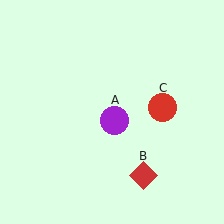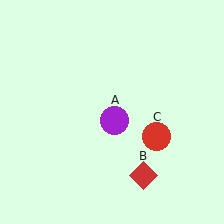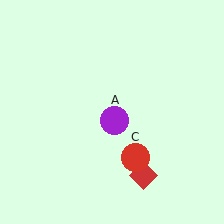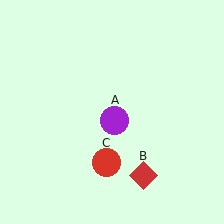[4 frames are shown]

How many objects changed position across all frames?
1 object changed position: red circle (object C).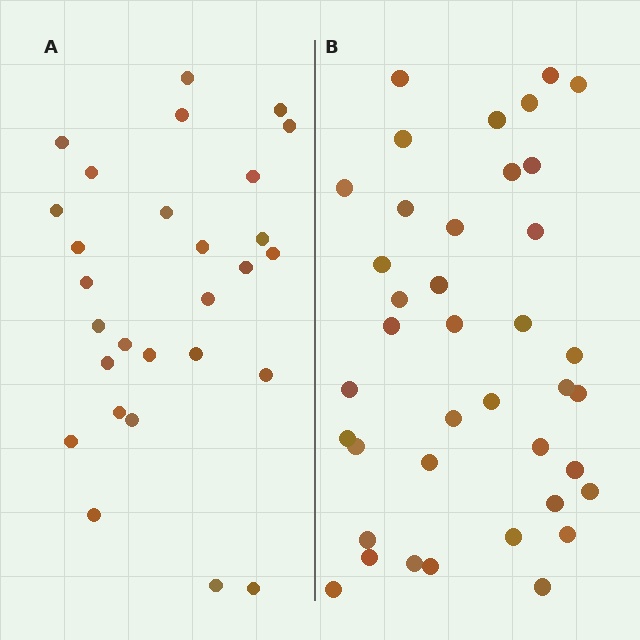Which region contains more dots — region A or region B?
Region B (the right region) has more dots.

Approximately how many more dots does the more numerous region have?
Region B has roughly 12 or so more dots than region A.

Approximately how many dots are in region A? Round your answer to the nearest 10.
About 30 dots. (The exact count is 28, which rounds to 30.)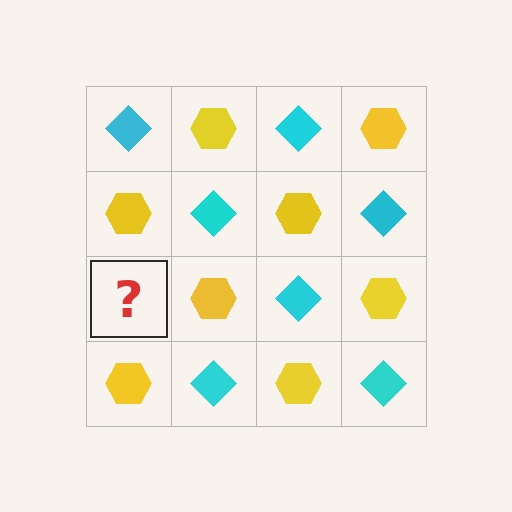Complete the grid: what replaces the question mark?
The question mark should be replaced with a cyan diamond.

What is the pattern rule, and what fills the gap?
The rule is that it alternates cyan diamond and yellow hexagon in a checkerboard pattern. The gap should be filled with a cyan diamond.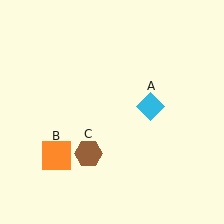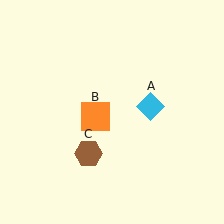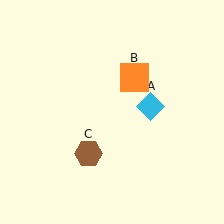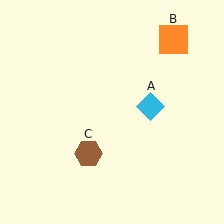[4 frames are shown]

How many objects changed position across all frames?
1 object changed position: orange square (object B).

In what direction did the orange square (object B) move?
The orange square (object B) moved up and to the right.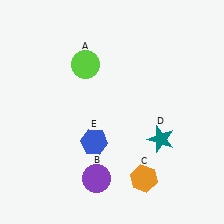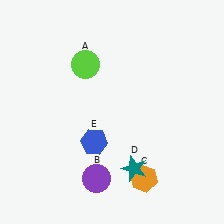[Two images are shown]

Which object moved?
The teal star (D) moved down.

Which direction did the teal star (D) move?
The teal star (D) moved down.